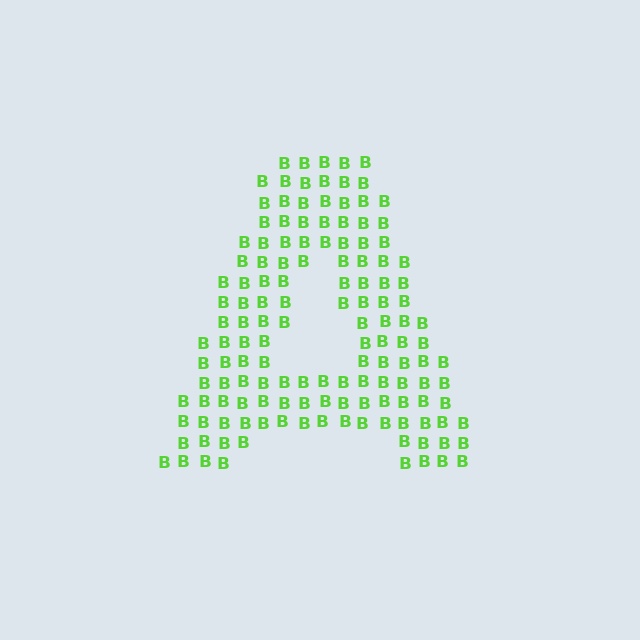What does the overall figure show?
The overall figure shows the letter A.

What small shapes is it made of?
It is made of small letter B's.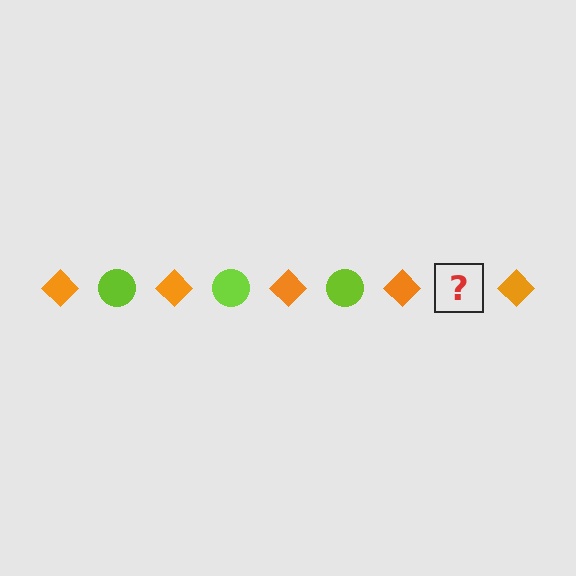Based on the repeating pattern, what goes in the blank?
The blank should be a lime circle.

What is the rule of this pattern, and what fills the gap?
The rule is that the pattern alternates between orange diamond and lime circle. The gap should be filled with a lime circle.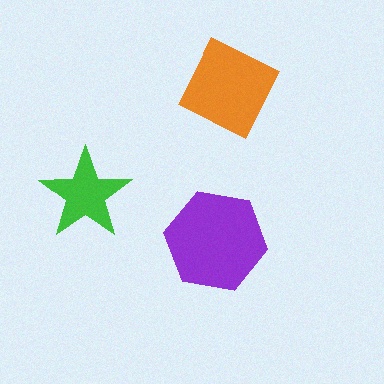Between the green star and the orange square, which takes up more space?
The orange square.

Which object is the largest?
The purple hexagon.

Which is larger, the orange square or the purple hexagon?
The purple hexagon.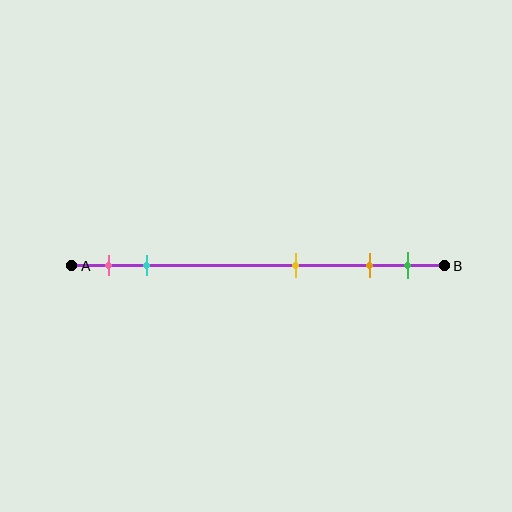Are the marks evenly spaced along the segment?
No, the marks are not evenly spaced.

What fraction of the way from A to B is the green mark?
The green mark is approximately 90% (0.9) of the way from A to B.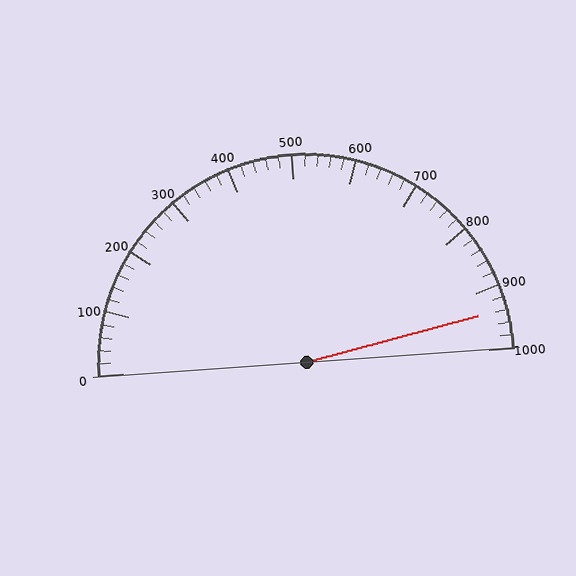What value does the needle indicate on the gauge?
The needle indicates approximately 940.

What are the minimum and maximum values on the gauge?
The gauge ranges from 0 to 1000.